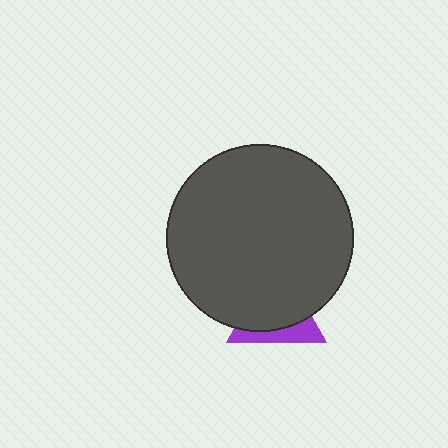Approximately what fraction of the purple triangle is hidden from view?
Roughly 68% of the purple triangle is hidden behind the dark gray circle.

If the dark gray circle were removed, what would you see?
You would see the complete purple triangle.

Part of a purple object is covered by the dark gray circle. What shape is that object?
It is a triangle.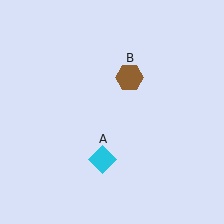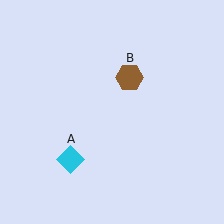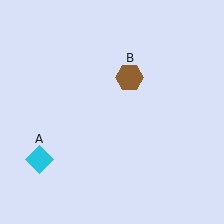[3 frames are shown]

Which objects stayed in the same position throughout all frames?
Brown hexagon (object B) remained stationary.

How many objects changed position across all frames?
1 object changed position: cyan diamond (object A).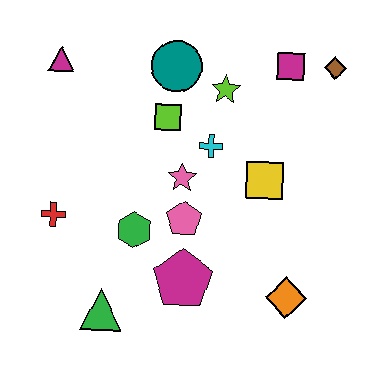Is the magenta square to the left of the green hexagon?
No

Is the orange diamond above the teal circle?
No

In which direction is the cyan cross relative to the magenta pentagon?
The cyan cross is above the magenta pentagon.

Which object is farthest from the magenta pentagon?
The brown diamond is farthest from the magenta pentagon.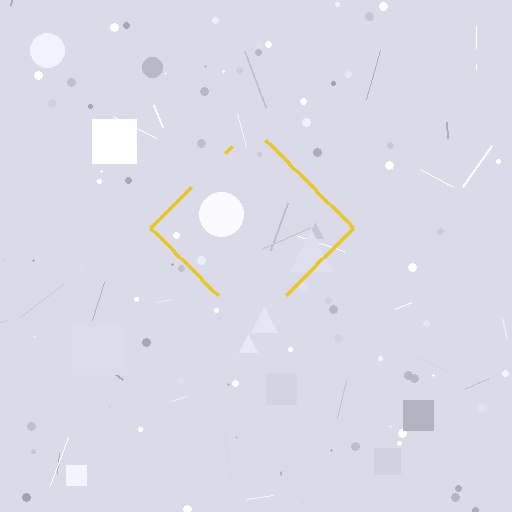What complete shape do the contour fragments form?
The contour fragments form a diamond.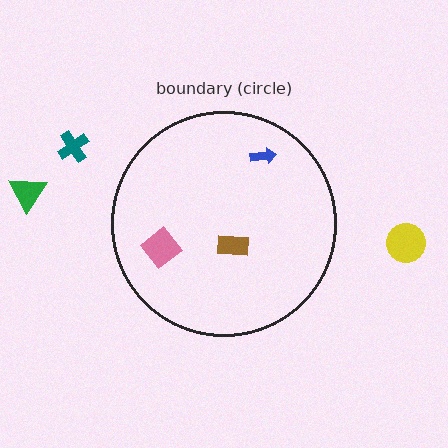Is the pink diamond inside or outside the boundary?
Inside.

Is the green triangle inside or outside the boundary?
Outside.